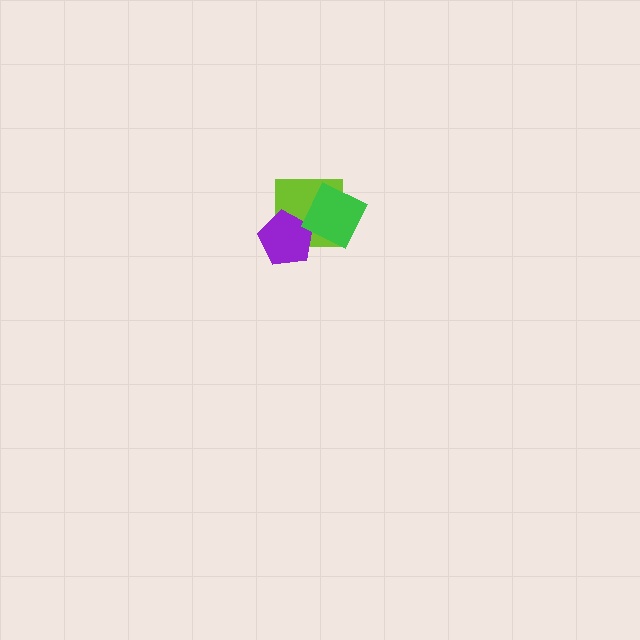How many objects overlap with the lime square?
2 objects overlap with the lime square.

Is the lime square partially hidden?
Yes, it is partially covered by another shape.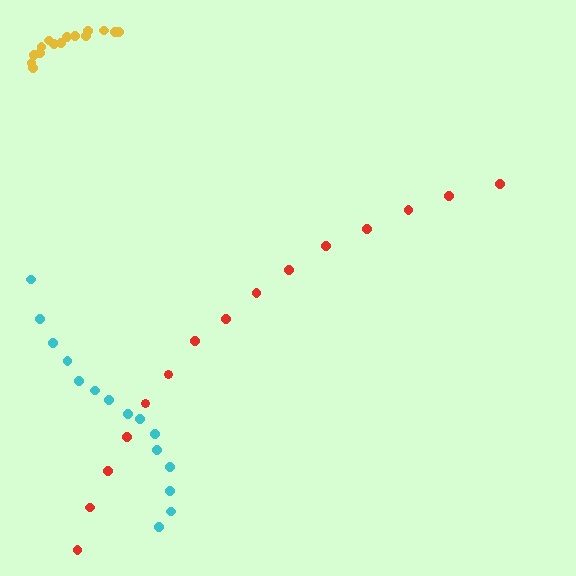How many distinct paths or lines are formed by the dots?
There are 3 distinct paths.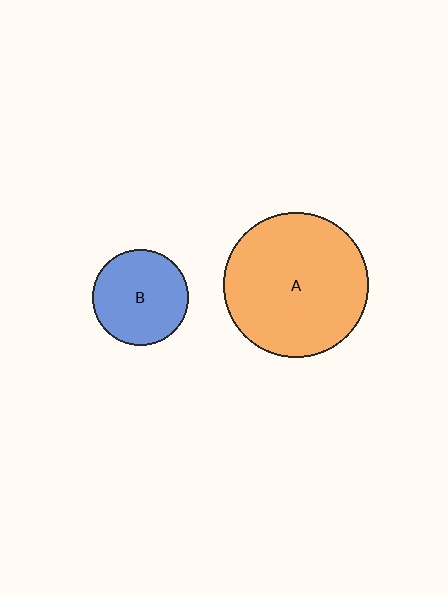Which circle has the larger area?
Circle A (orange).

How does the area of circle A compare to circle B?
Approximately 2.3 times.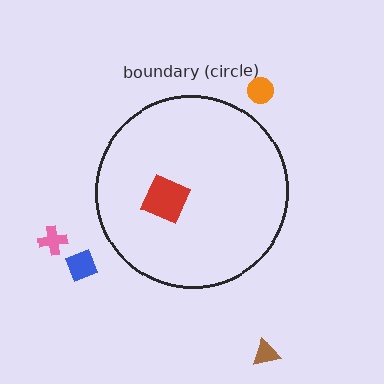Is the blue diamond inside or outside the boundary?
Outside.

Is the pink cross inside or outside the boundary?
Outside.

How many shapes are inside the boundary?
1 inside, 4 outside.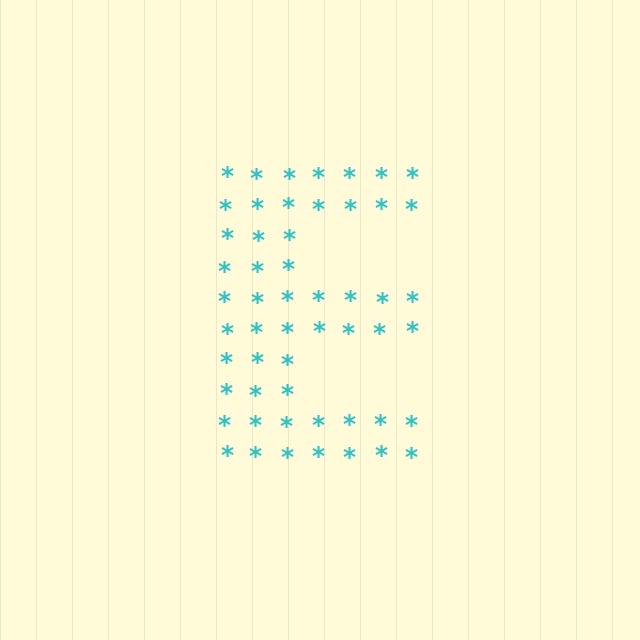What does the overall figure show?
The overall figure shows the letter E.